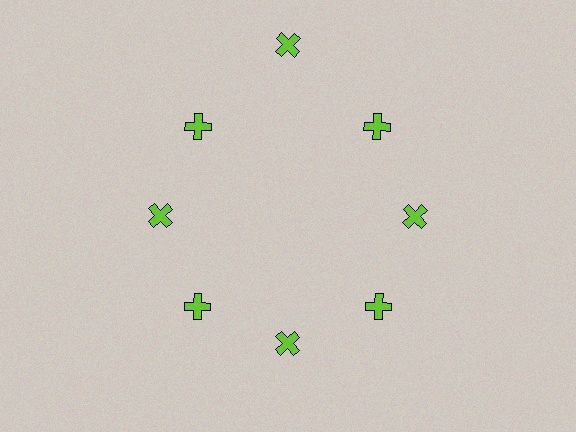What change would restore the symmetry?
The symmetry would be restored by moving it inward, back onto the ring so that all 8 crosses sit at equal angles and equal distance from the center.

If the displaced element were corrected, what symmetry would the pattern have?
It would have 8-fold rotational symmetry — the pattern would map onto itself every 45 degrees.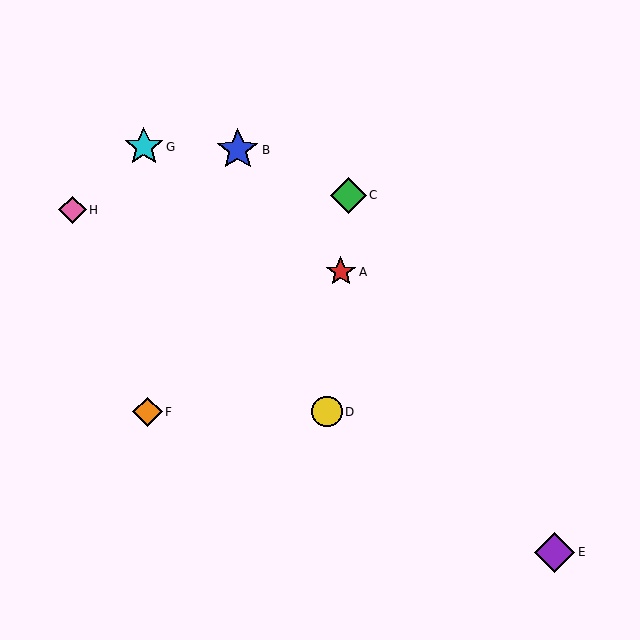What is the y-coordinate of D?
Object D is at y≈412.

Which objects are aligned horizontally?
Objects D, F are aligned horizontally.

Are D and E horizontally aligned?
No, D is at y≈412 and E is at y≈552.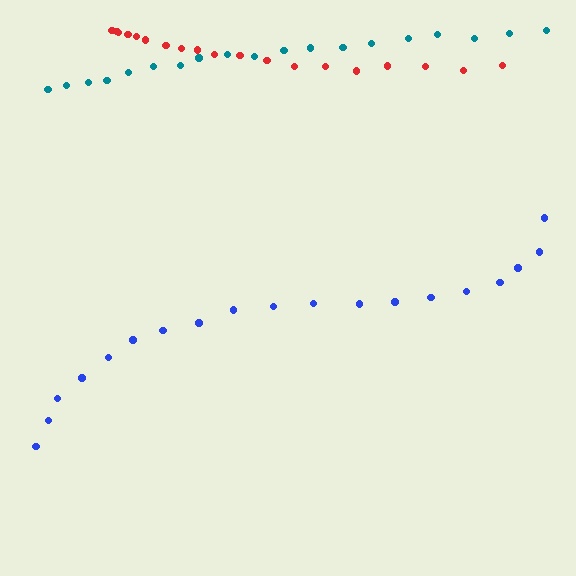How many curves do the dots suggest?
There are 3 distinct paths.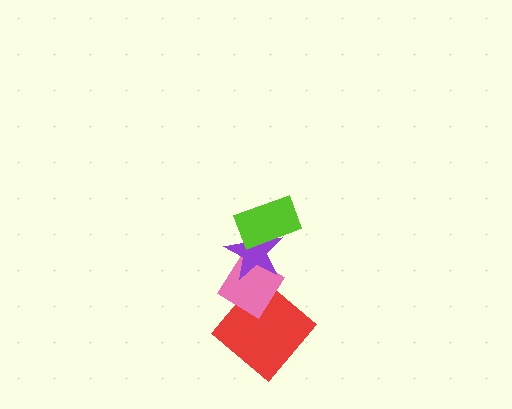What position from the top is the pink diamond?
The pink diamond is 3rd from the top.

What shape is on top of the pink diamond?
The purple star is on top of the pink diamond.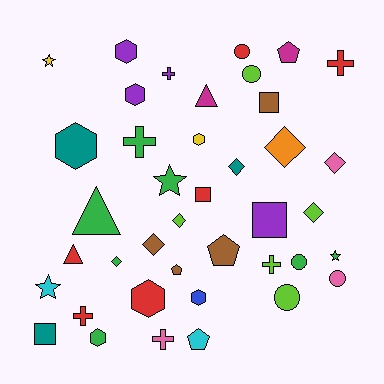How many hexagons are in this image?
There are 7 hexagons.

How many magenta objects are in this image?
There are 2 magenta objects.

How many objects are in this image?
There are 40 objects.